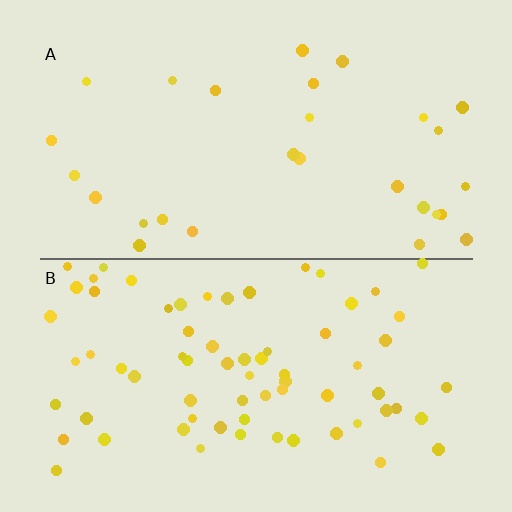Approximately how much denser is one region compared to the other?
Approximately 2.5× — region B over region A.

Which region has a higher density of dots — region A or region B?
B (the bottom).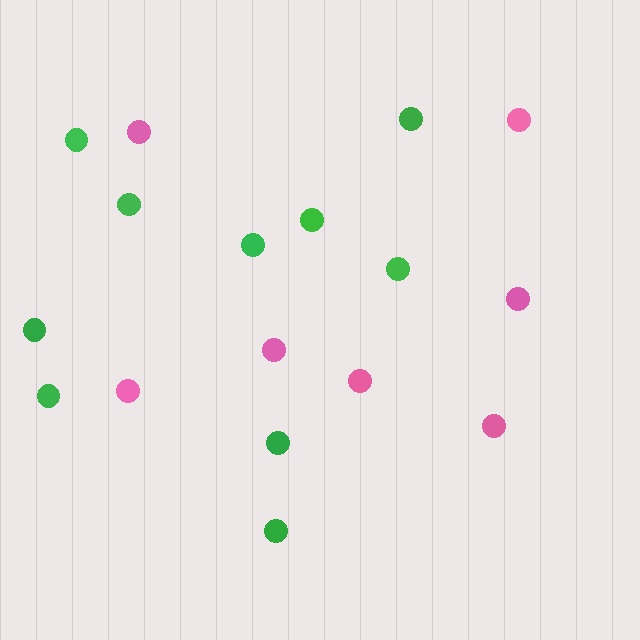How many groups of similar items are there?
There are 2 groups: one group of pink circles (7) and one group of green circles (10).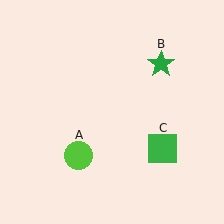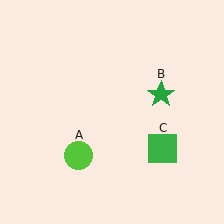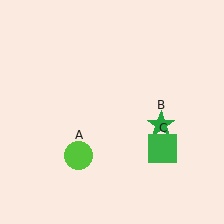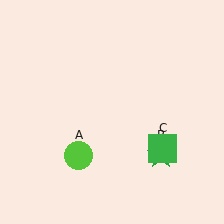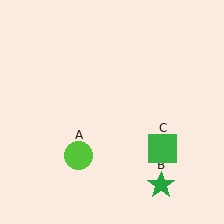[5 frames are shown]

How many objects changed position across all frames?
1 object changed position: green star (object B).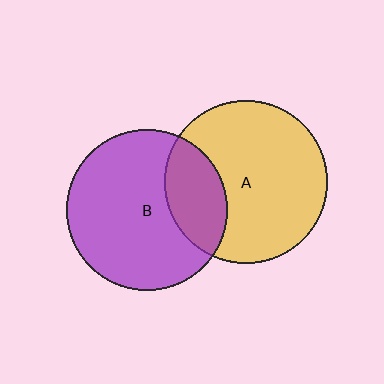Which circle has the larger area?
Circle A (yellow).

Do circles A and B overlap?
Yes.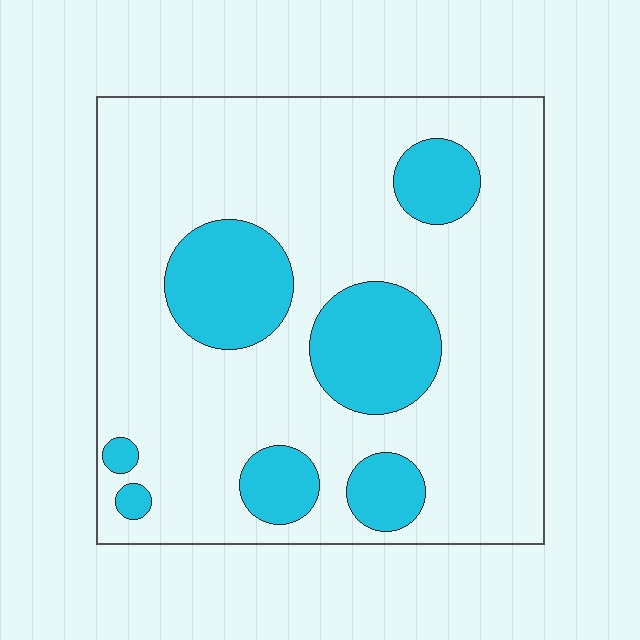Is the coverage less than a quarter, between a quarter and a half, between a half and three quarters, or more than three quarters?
Less than a quarter.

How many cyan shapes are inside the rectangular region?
7.